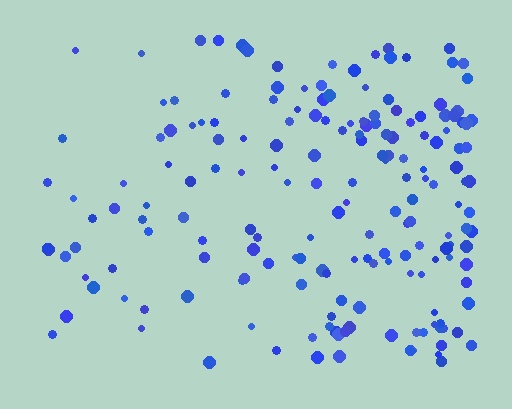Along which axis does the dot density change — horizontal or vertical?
Horizontal.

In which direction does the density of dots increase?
From left to right, with the right side densest.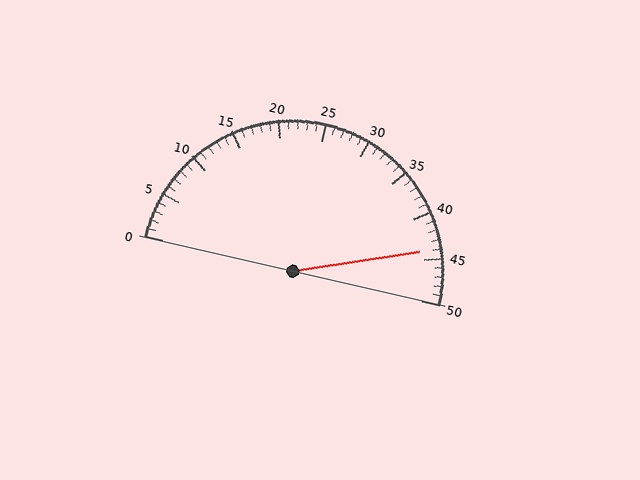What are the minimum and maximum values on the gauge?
The gauge ranges from 0 to 50.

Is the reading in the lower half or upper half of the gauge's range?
The reading is in the upper half of the range (0 to 50).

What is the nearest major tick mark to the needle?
The nearest major tick mark is 45.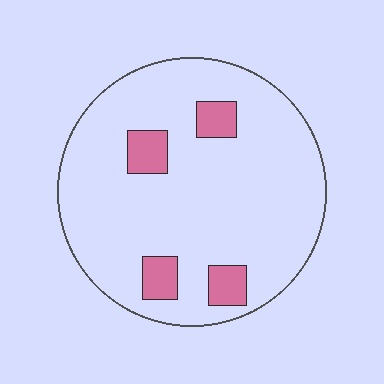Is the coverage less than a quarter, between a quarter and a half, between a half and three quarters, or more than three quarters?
Less than a quarter.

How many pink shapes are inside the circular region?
4.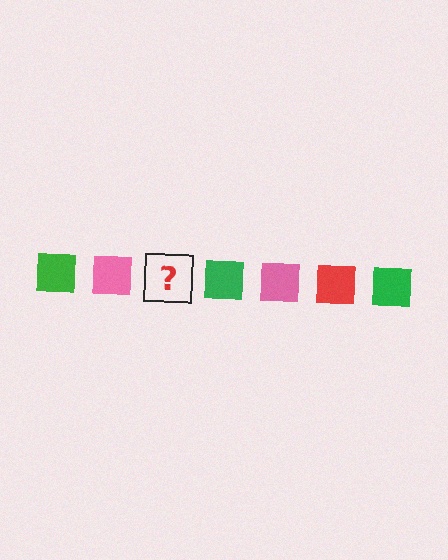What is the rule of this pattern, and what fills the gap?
The rule is that the pattern cycles through green, pink, red squares. The gap should be filled with a red square.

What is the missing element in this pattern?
The missing element is a red square.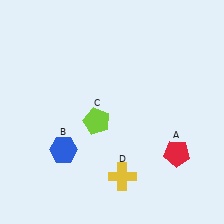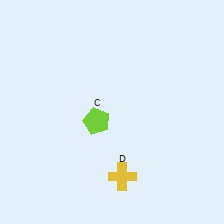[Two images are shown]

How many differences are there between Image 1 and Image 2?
There are 2 differences between the two images.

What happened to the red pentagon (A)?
The red pentagon (A) was removed in Image 2. It was in the bottom-right area of Image 1.